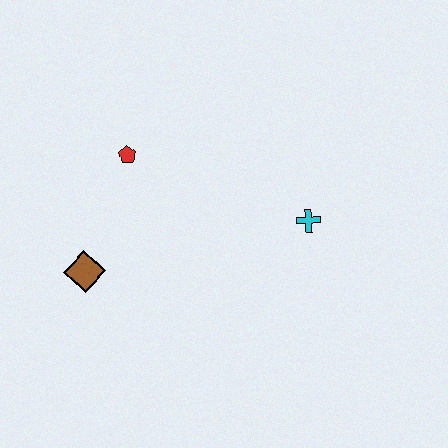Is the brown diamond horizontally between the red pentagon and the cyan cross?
No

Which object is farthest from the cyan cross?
The brown diamond is farthest from the cyan cross.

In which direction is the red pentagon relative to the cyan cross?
The red pentagon is to the left of the cyan cross.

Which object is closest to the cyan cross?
The red pentagon is closest to the cyan cross.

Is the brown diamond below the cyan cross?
Yes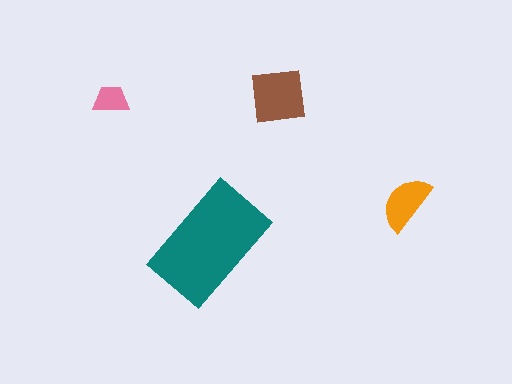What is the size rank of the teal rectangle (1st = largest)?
1st.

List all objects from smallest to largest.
The pink trapezoid, the orange semicircle, the brown square, the teal rectangle.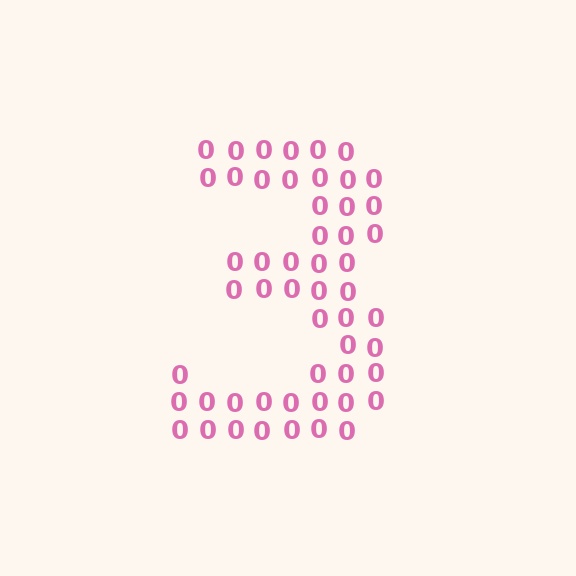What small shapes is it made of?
It is made of small digit 0's.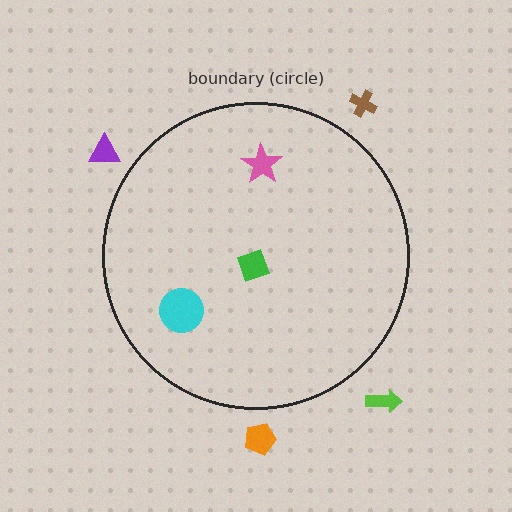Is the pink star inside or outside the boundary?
Inside.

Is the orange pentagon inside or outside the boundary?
Outside.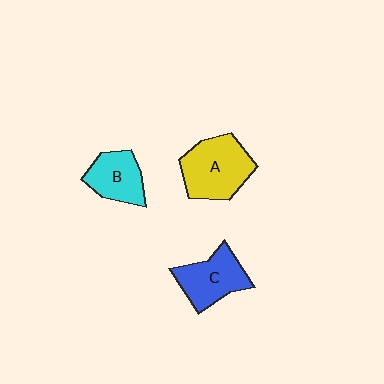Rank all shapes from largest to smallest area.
From largest to smallest: A (yellow), C (blue), B (cyan).